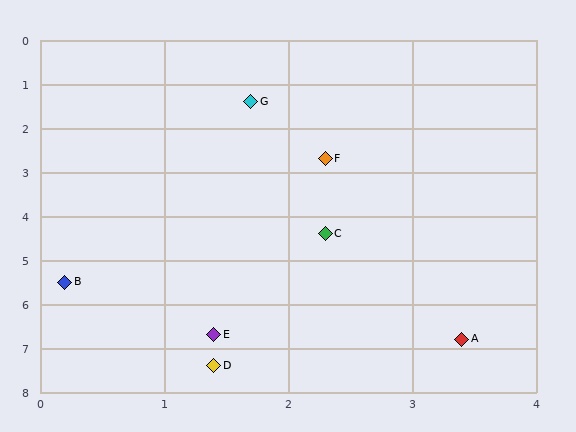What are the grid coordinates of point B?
Point B is at approximately (0.2, 5.5).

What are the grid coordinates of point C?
Point C is at approximately (2.3, 4.4).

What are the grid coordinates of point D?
Point D is at approximately (1.4, 7.4).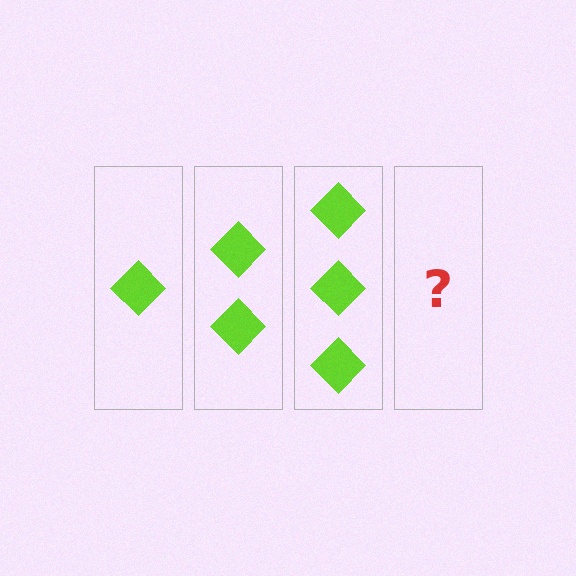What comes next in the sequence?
The next element should be 4 diamonds.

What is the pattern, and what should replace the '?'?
The pattern is that each step adds one more diamond. The '?' should be 4 diamonds.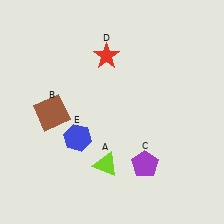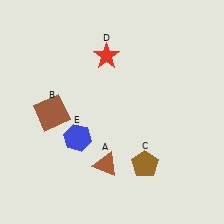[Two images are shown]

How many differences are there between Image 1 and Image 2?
There are 2 differences between the two images.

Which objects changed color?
A changed from lime to brown. C changed from purple to brown.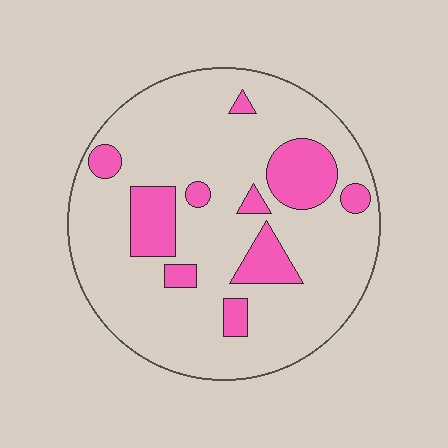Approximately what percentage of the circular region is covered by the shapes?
Approximately 20%.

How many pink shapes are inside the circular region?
10.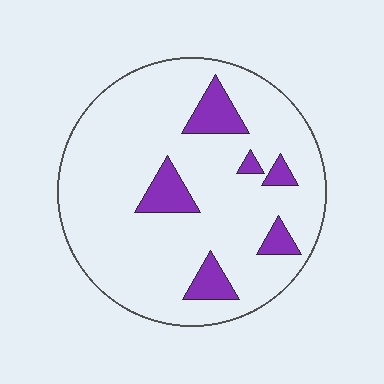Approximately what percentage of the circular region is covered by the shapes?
Approximately 15%.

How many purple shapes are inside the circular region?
6.